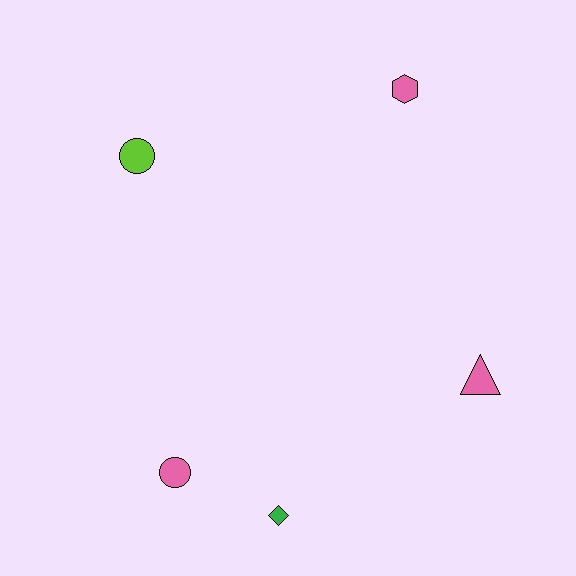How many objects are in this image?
There are 5 objects.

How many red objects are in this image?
There are no red objects.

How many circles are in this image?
There are 2 circles.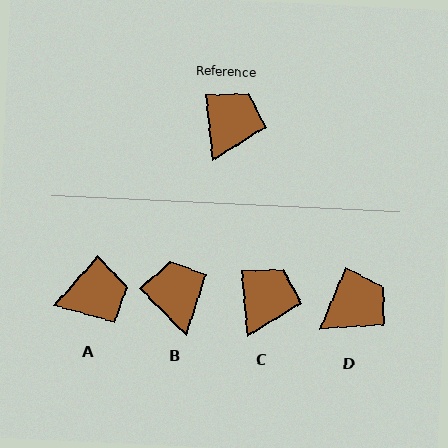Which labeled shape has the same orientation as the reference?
C.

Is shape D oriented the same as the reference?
No, it is off by about 28 degrees.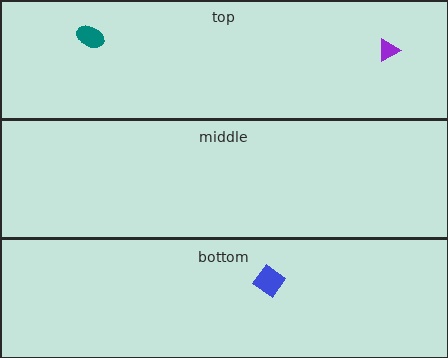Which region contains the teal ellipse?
The top region.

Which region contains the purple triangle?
The top region.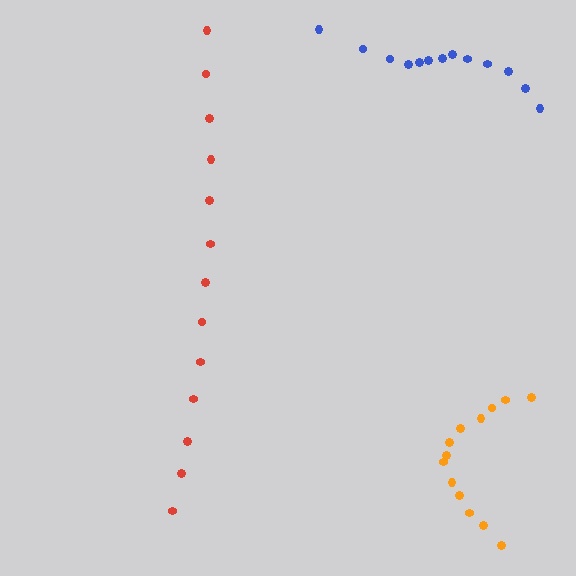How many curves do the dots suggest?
There are 3 distinct paths.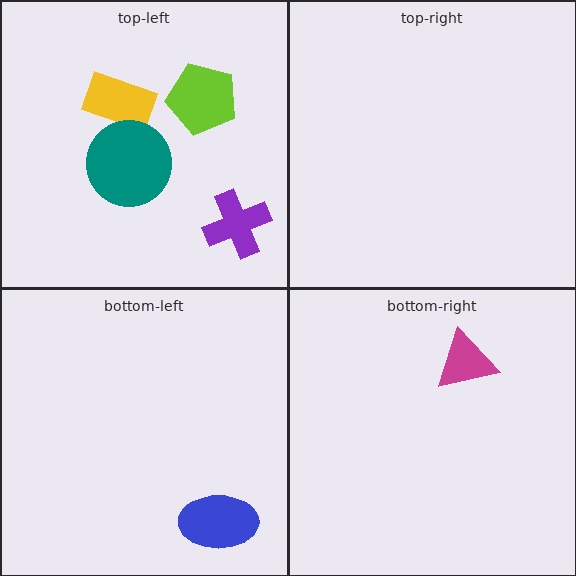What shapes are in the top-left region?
The yellow rectangle, the lime pentagon, the teal circle, the purple cross.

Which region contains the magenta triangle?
The bottom-right region.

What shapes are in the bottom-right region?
The magenta triangle.